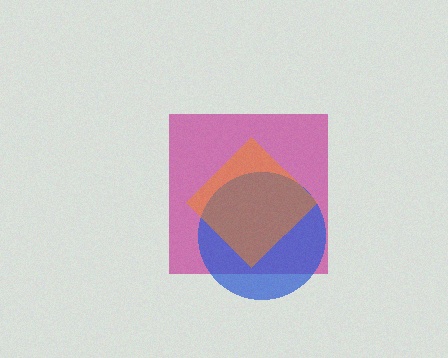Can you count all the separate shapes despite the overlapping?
Yes, there are 3 separate shapes.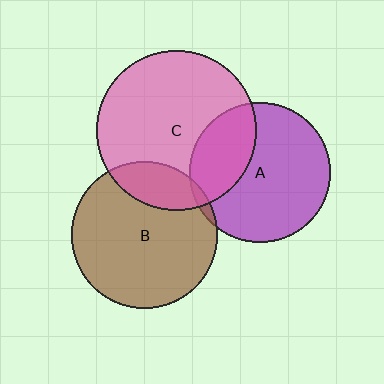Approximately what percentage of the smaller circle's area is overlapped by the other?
Approximately 30%.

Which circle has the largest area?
Circle C (pink).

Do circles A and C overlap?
Yes.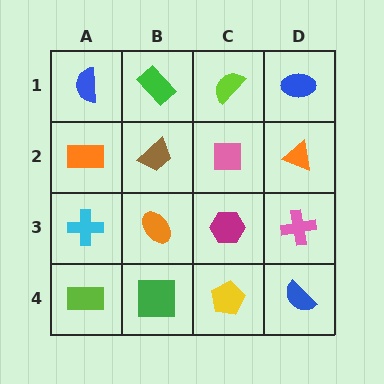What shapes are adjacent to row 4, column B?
An orange ellipse (row 3, column B), a lime rectangle (row 4, column A), a yellow pentagon (row 4, column C).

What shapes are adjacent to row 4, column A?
A cyan cross (row 3, column A), a green square (row 4, column B).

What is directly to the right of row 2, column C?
An orange triangle.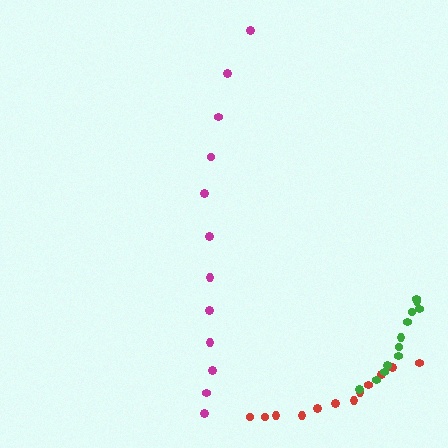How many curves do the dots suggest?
There are 3 distinct paths.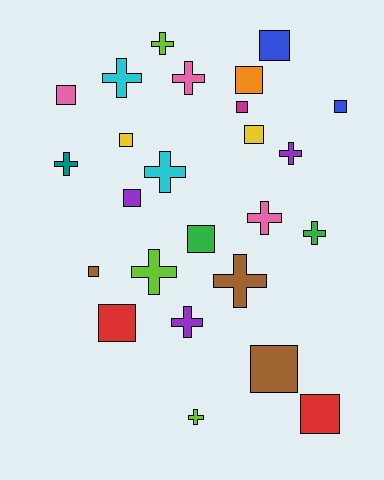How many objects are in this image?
There are 25 objects.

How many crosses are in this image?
There are 12 crosses.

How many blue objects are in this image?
There are 2 blue objects.